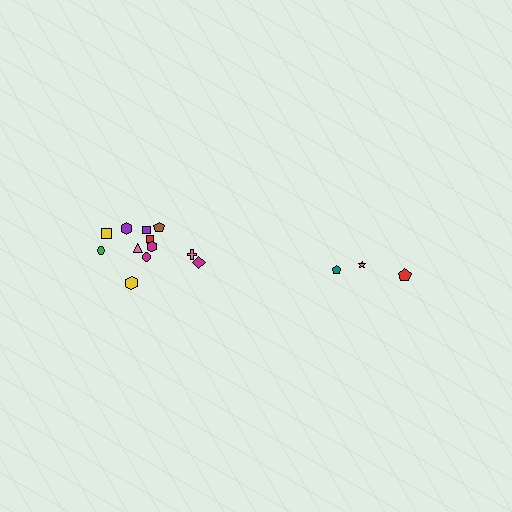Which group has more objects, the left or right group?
The left group.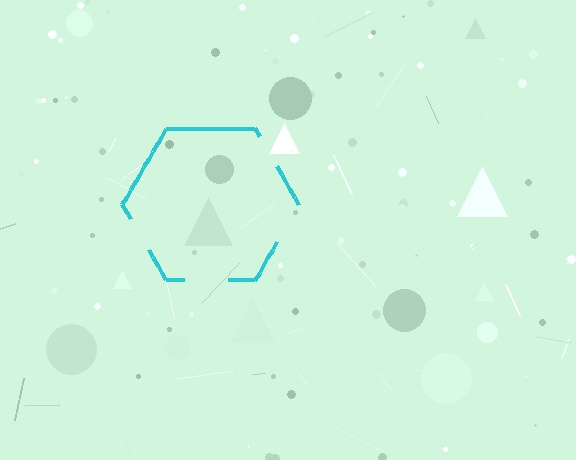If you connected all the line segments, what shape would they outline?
They would outline a hexagon.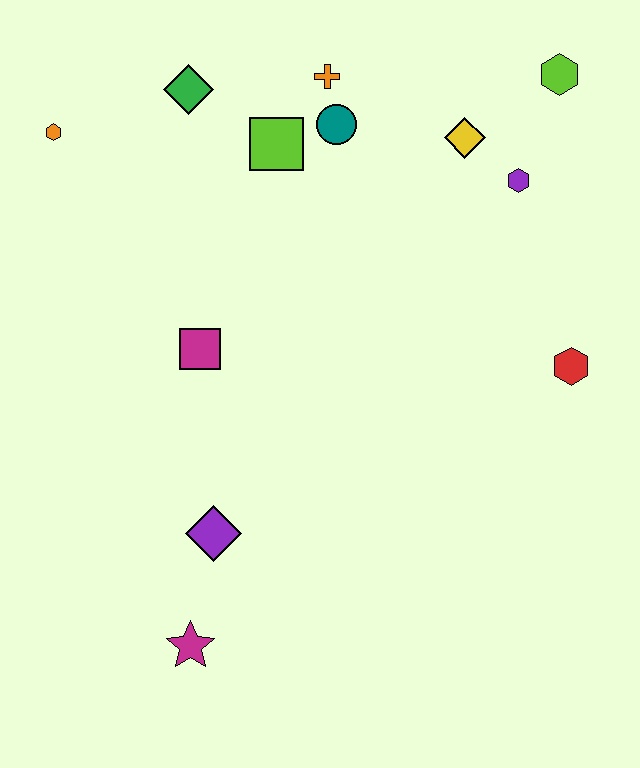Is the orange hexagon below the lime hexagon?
Yes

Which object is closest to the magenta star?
The purple diamond is closest to the magenta star.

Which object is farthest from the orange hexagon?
The red hexagon is farthest from the orange hexagon.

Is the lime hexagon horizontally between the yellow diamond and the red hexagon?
Yes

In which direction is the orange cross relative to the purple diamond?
The orange cross is above the purple diamond.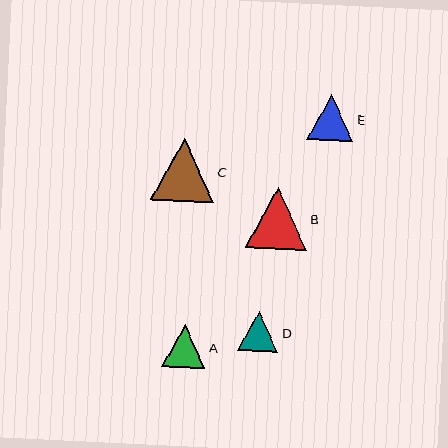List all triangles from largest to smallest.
From largest to smallest: C, B, E, A, D.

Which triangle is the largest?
Triangle C is the largest with a size of approximately 63 pixels.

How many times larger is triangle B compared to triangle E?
Triangle B is approximately 1.3 times the size of triangle E.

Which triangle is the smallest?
Triangle D is the smallest with a size of approximately 40 pixels.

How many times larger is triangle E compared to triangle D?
Triangle E is approximately 1.1 times the size of triangle D.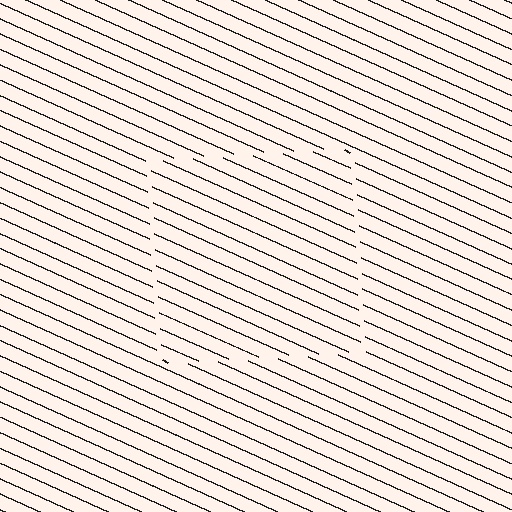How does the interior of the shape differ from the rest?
The interior of the shape contains the same grating, shifted by half a period — the contour is defined by the phase discontinuity where line-ends from the inner and outer gratings abut.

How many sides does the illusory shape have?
4 sides — the line-ends trace a square.